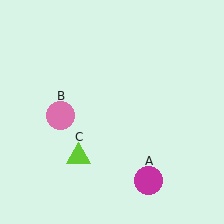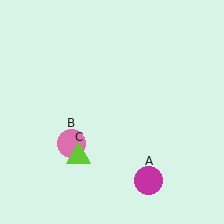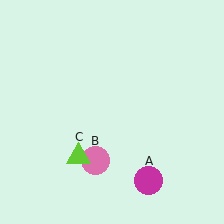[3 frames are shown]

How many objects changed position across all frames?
1 object changed position: pink circle (object B).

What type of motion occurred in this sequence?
The pink circle (object B) rotated counterclockwise around the center of the scene.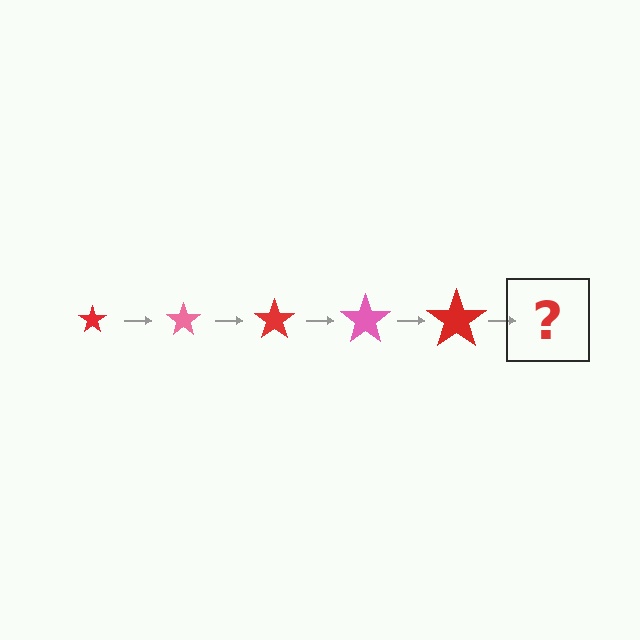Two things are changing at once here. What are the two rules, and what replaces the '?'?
The two rules are that the star grows larger each step and the color cycles through red and pink. The '?' should be a pink star, larger than the previous one.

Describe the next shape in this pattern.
It should be a pink star, larger than the previous one.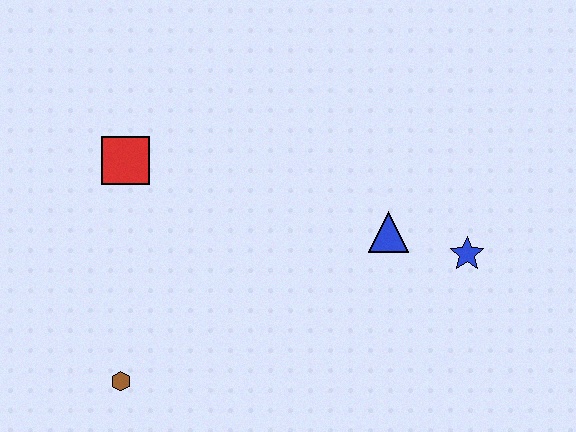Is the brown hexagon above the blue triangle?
No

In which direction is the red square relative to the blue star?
The red square is to the left of the blue star.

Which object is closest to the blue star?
The blue triangle is closest to the blue star.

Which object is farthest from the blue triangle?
The brown hexagon is farthest from the blue triangle.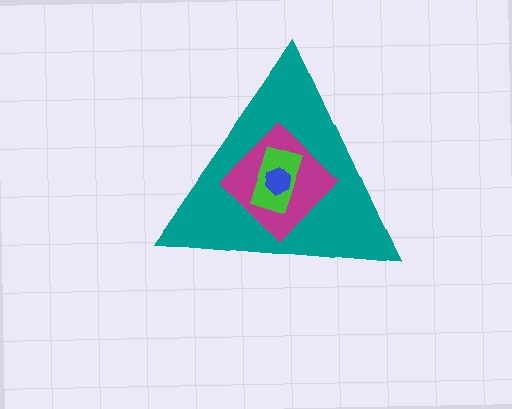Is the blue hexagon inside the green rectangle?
Yes.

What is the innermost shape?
The blue hexagon.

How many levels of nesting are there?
4.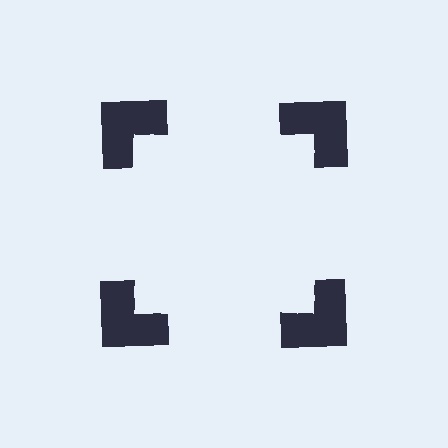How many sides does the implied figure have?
4 sides.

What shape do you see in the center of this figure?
An illusory square — its edges are inferred from the aligned wedge cuts in the notched squares, not physically drawn.